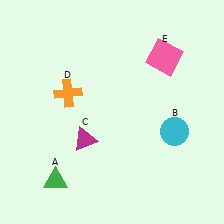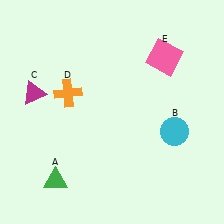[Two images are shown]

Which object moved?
The magenta triangle (C) moved left.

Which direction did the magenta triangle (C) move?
The magenta triangle (C) moved left.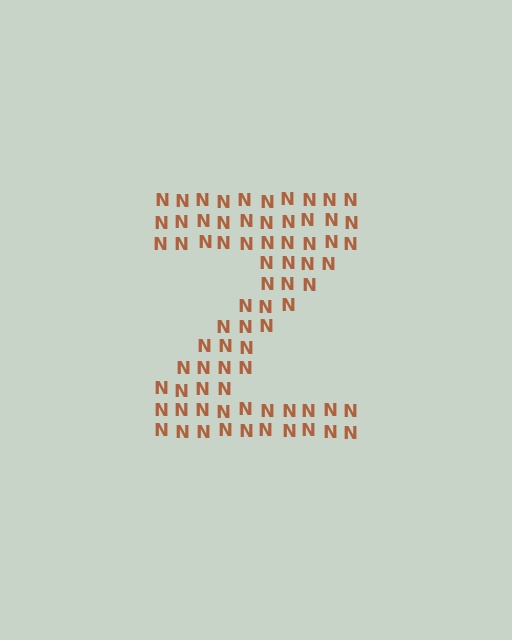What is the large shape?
The large shape is the letter Z.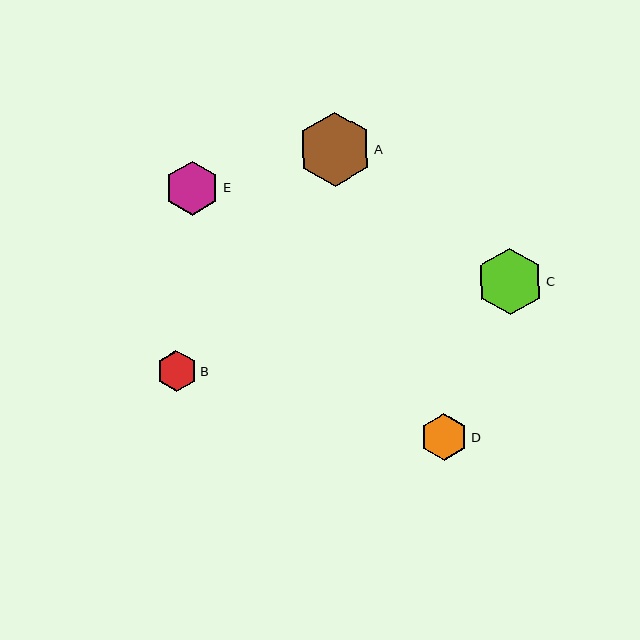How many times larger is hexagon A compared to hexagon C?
Hexagon A is approximately 1.1 times the size of hexagon C.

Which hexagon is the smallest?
Hexagon B is the smallest with a size of approximately 41 pixels.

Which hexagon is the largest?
Hexagon A is the largest with a size of approximately 74 pixels.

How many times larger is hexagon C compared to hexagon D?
Hexagon C is approximately 1.4 times the size of hexagon D.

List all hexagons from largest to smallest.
From largest to smallest: A, C, E, D, B.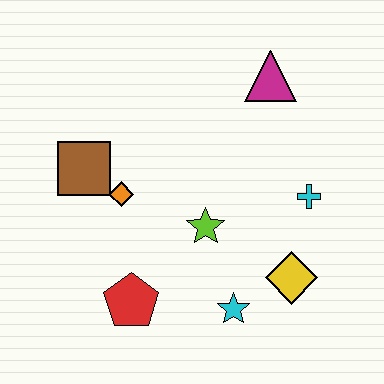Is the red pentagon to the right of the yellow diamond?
No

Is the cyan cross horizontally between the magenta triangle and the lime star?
No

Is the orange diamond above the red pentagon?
Yes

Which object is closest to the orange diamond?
The brown square is closest to the orange diamond.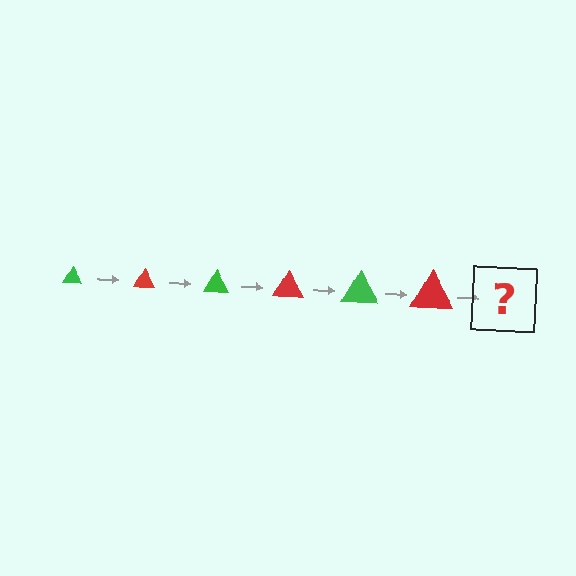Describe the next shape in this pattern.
It should be a green triangle, larger than the previous one.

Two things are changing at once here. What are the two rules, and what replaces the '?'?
The two rules are that the triangle grows larger each step and the color cycles through green and red. The '?' should be a green triangle, larger than the previous one.